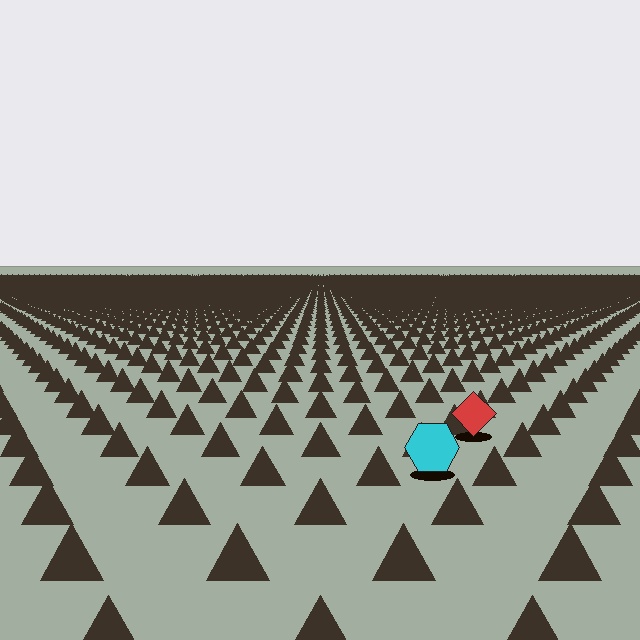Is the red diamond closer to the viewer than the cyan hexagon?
No. The cyan hexagon is closer — you can tell from the texture gradient: the ground texture is coarser near it.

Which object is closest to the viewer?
The cyan hexagon is closest. The texture marks near it are larger and more spread out.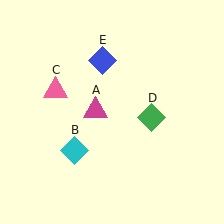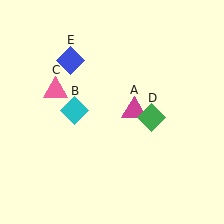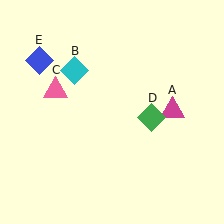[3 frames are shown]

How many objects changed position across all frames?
3 objects changed position: magenta triangle (object A), cyan diamond (object B), blue diamond (object E).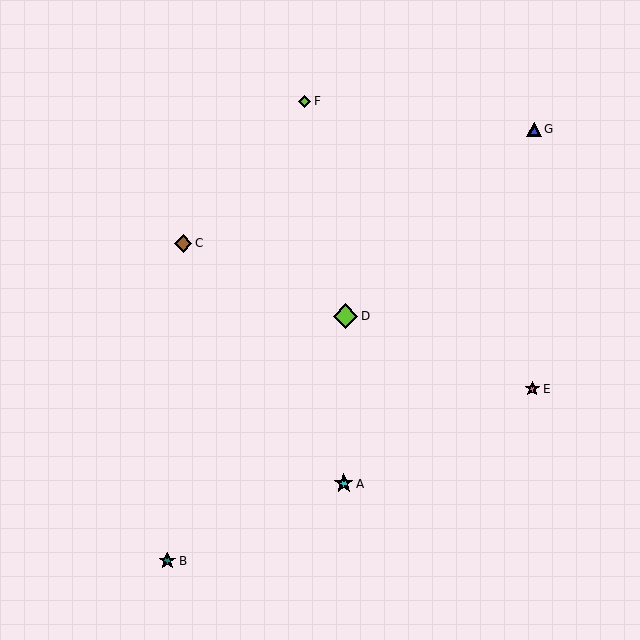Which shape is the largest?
The lime diamond (labeled D) is the largest.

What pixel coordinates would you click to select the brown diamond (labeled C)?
Click at (183, 243) to select the brown diamond C.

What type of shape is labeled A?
Shape A is a cyan star.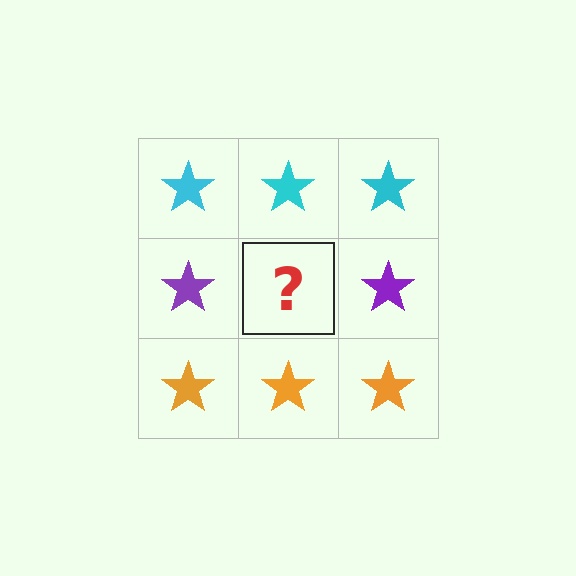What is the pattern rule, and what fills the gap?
The rule is that each row has a consistent color. The gap should be filled with a purple star.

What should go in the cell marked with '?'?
The missing cell should contain a purple star.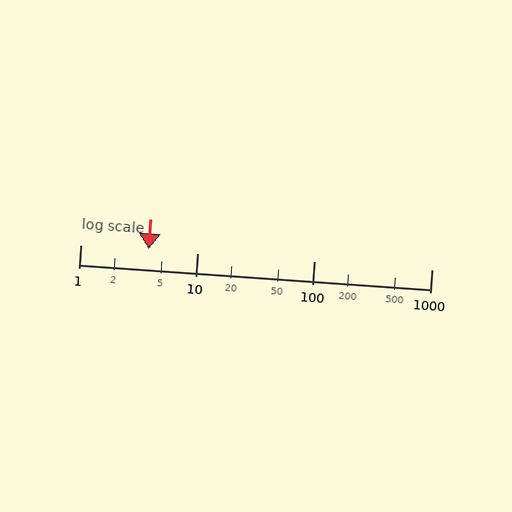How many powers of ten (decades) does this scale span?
The scale spans 3 decades, from 1 to 1000.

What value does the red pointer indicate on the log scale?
The pointer indicates approximately 3.8.